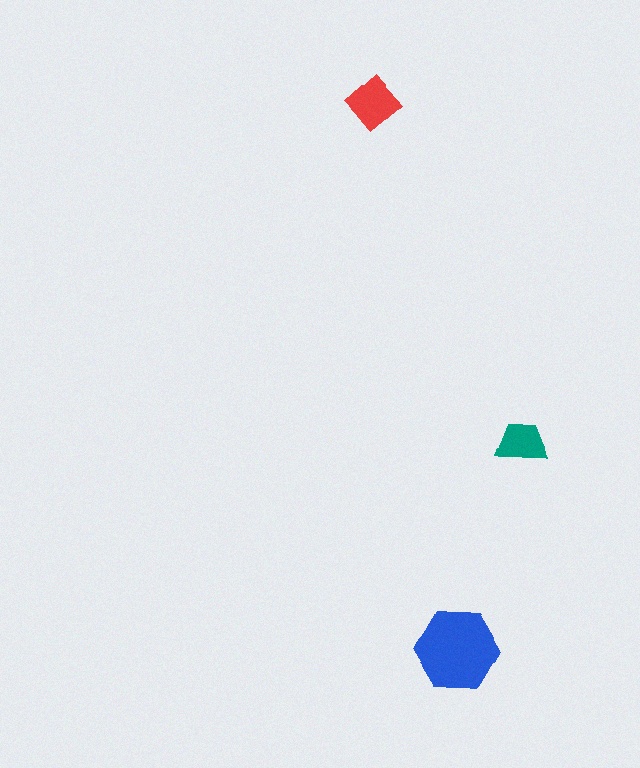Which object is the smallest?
The teal trapezoid.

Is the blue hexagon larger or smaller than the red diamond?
Larger.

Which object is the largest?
The blue hexagon.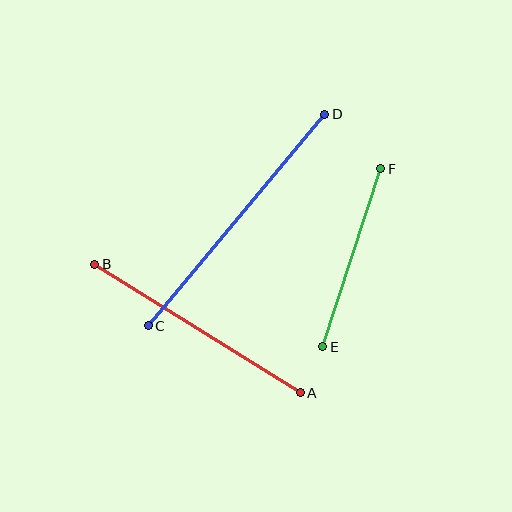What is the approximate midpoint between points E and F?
The midpoint is at approximately (352, 258) pixels.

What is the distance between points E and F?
The distance is approximately 187 pixels.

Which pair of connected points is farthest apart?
Points C and D are farthest apart.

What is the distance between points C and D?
The distance is approximately 276 pixels.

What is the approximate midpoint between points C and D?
The midpoint is at approximately (236, 220) pixels.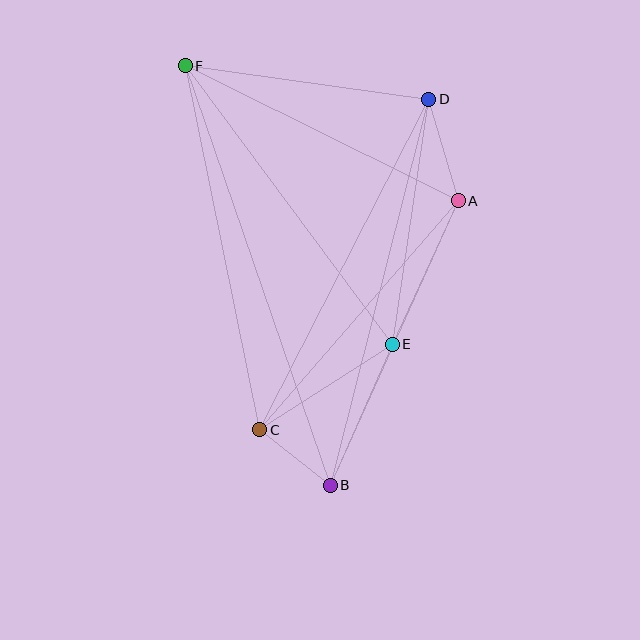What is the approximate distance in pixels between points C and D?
The distance between C and D is approximately 371 pixels.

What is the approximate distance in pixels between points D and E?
The distance between D and E is approximately 248 pixels.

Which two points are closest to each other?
Points B and C are closest to each other.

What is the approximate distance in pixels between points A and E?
The distance between A and E is approximately 158 pixels.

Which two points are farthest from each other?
Points B and F are farthest from each other.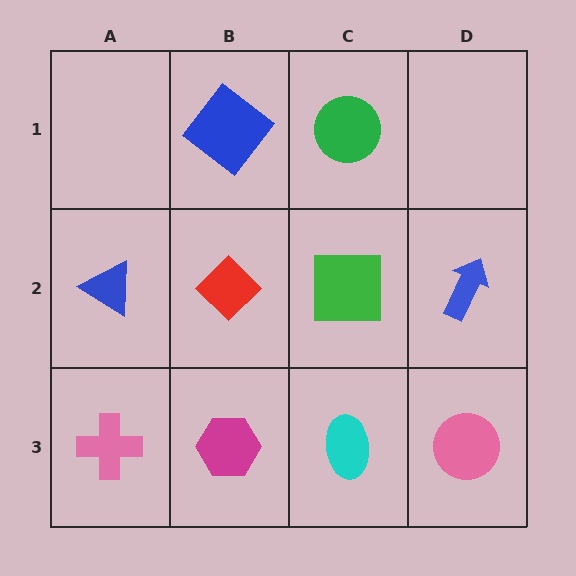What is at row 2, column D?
A blue arrow.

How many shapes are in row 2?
4 shapes.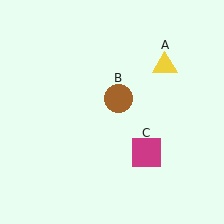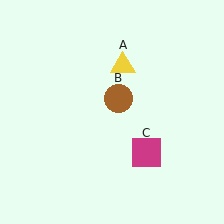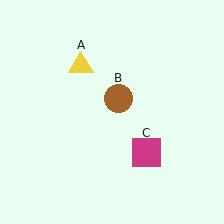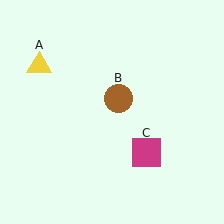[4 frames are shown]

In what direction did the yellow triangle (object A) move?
The yellow triangle (object A) moved left.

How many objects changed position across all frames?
1 object changed position: yellow triangle (object A).